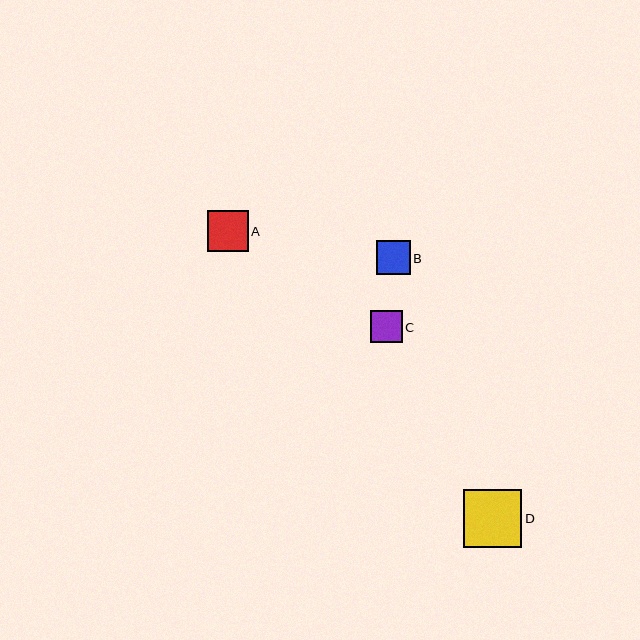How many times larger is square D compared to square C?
Square D is approximately 1.8 times the size of square C.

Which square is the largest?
Square D is the largest with a size of approximately 58 pixels.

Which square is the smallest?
Square C is the smallest with a size of approximately 32 pixels.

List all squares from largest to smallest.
From largest to smallest: D, A, B, C.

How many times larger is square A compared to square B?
Square A is approximately 1.2 times the size of square B.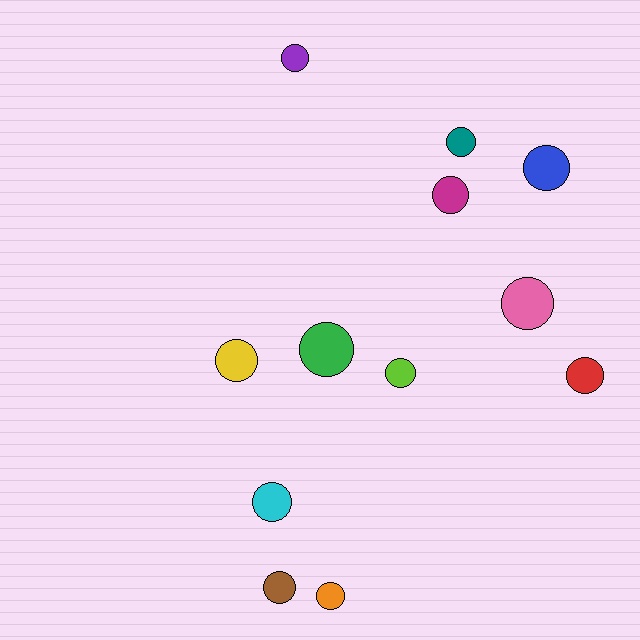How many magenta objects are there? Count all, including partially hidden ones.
There is 1 magenta object.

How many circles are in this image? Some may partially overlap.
There are 12 circles.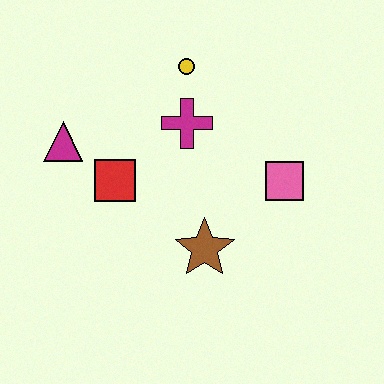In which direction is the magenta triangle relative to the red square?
The magenta triangle is to the left of the red square.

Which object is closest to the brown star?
The pink square is closest to the brown star.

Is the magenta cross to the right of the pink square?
No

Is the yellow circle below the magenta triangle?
No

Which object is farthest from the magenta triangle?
The pink square is farthest from the magenta triangle.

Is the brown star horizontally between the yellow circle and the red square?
No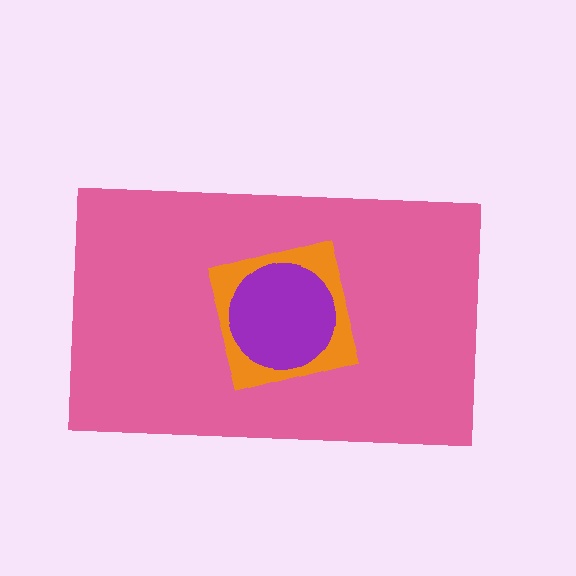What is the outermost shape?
The pink rectangle.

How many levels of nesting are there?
3.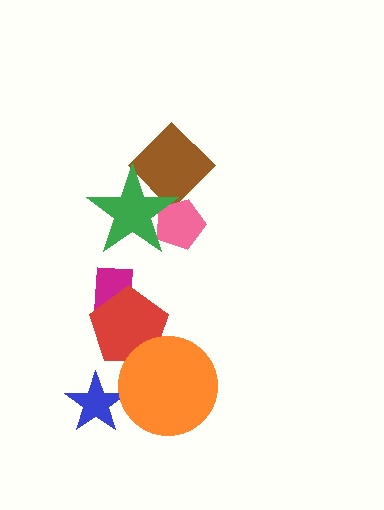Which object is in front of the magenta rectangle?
The red pentagon is in front of the magenta rectangle.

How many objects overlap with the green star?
2 objects overlap with the green star.